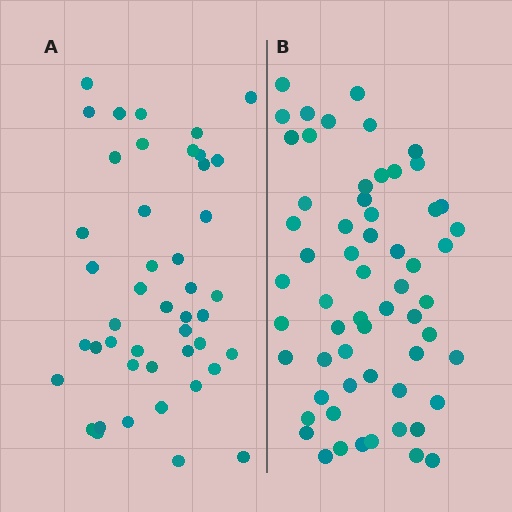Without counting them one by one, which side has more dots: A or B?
Region B (the right region) has more dots.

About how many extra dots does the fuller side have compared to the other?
Region B has approximately 15 more dots than region A.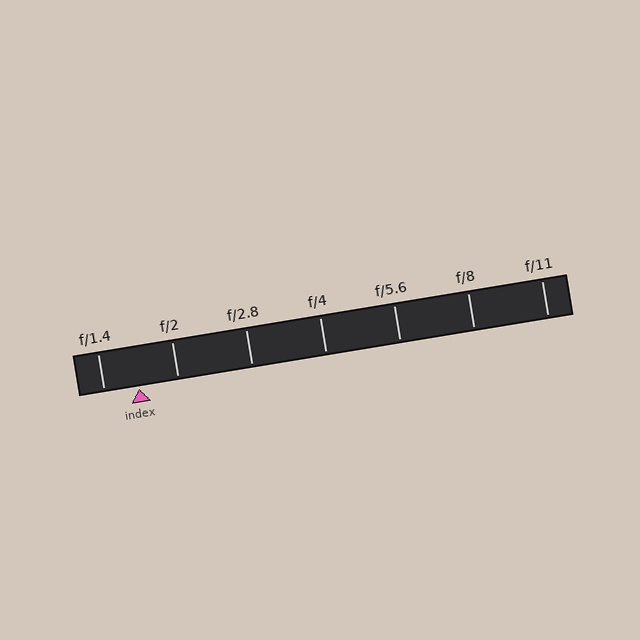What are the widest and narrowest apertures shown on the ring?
The widest aperture shown is f/1.4 and the narrowest is f/11.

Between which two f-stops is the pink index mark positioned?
The index mark is between f/1.4 and f/2.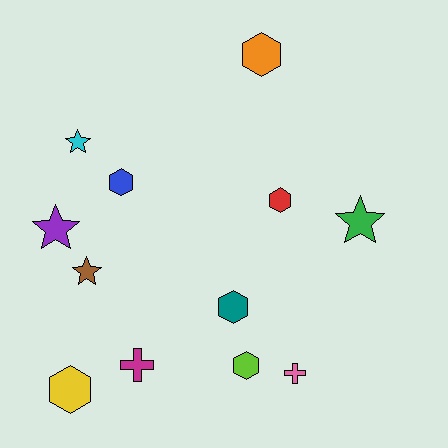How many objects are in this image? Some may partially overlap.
There are 12 objects.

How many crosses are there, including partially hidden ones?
There are 2 crosses.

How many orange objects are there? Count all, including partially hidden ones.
There is 1 orange object.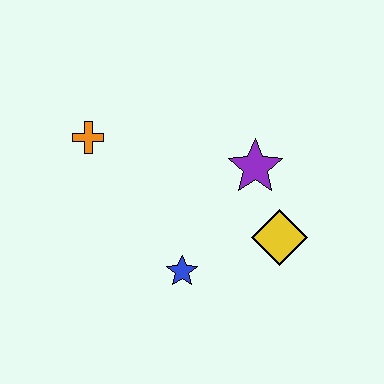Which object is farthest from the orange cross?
The yellow diamond is farthest from the orange cross.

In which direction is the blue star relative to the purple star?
The blue star is below the purple star.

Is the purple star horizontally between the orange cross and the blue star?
No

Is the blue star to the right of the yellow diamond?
No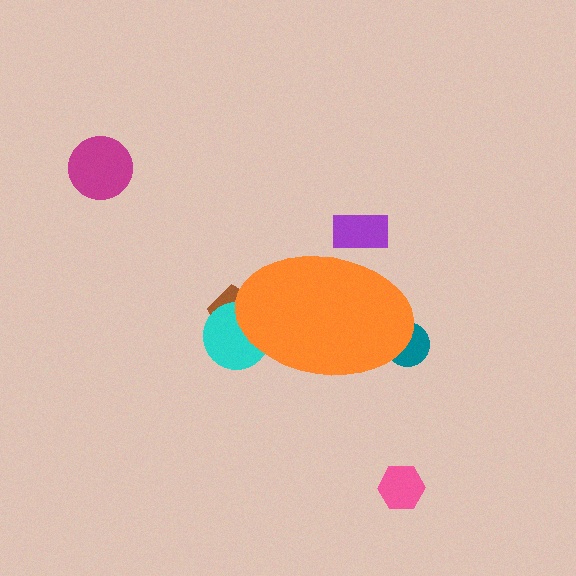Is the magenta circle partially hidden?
No, the magenta circle is fully visible.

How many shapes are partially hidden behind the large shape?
4 shapes are partially hidden.